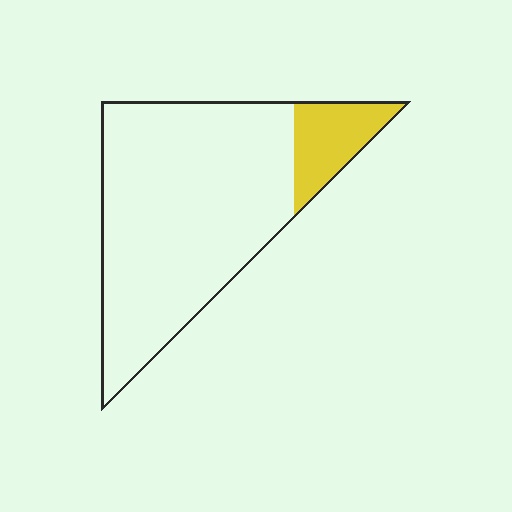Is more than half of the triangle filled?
No.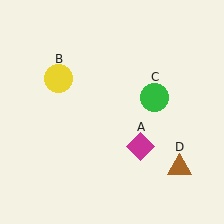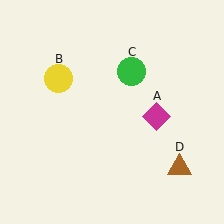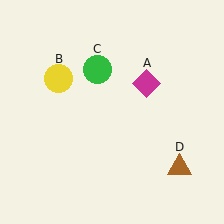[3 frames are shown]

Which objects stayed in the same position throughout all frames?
Yellow circle (object B) and brown triangle (object D) remained stationary.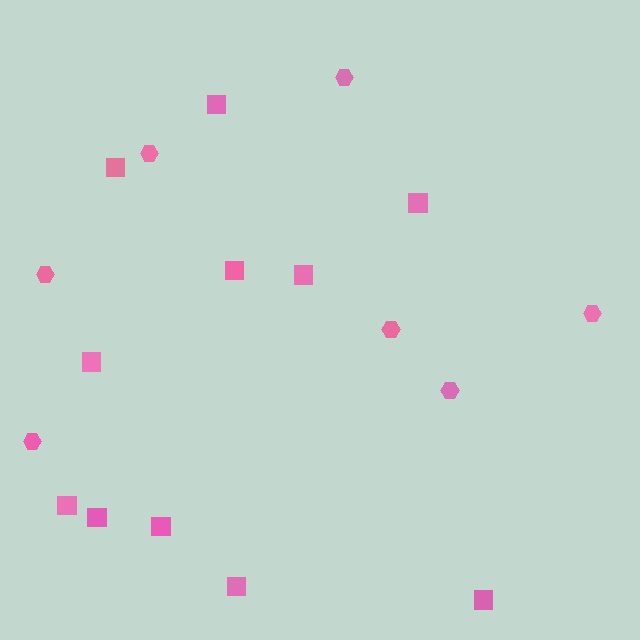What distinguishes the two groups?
There are 2 groups: one group of hexagons (7) and one group of squares (11).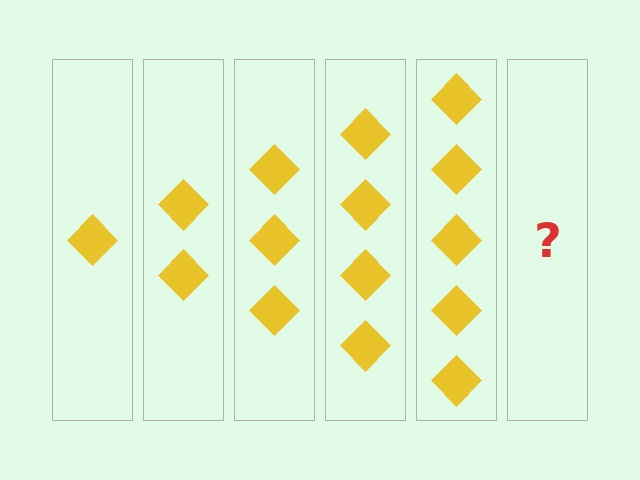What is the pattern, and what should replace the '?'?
The pattern is that each step adds one more diamond. The '?' should be 6 diamonds.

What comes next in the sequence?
The next element should be 6 diamonds.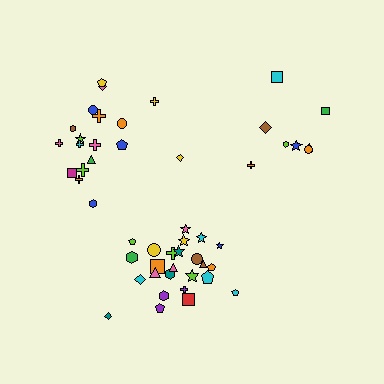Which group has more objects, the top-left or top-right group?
The top-left group.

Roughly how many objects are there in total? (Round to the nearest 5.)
Roughly 50 objects in total.